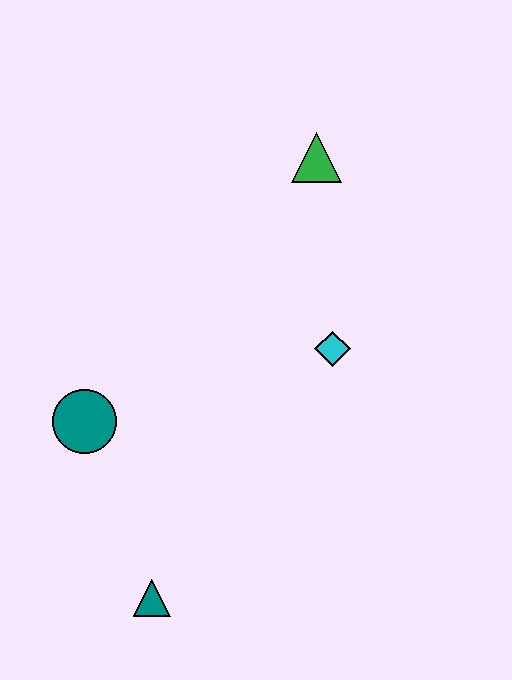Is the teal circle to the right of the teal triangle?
No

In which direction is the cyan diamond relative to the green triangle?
The cyan diamond is below the green triangle.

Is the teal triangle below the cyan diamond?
Yes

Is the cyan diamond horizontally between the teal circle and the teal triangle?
No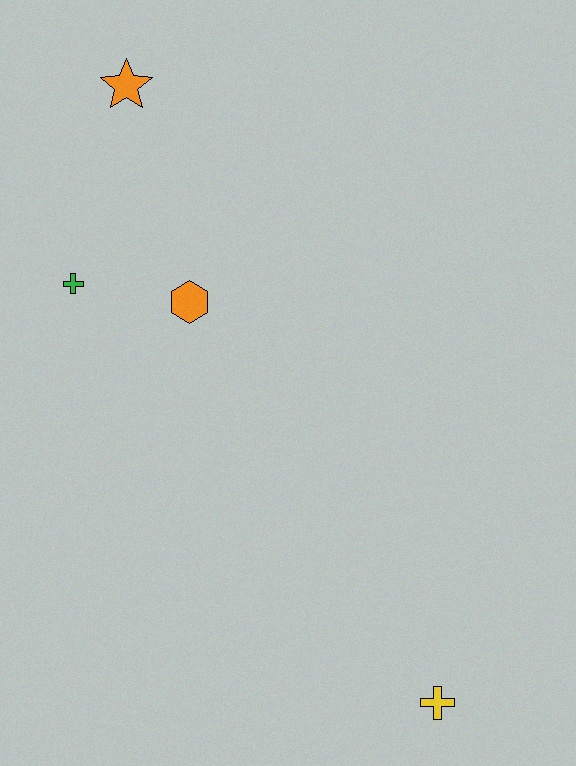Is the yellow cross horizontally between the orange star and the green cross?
No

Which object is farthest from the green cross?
The yellow cross is farthest from the green cross.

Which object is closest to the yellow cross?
The orange hexagon is closest to the yellow cross.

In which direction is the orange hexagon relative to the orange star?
The orange hexagon is below the orange star.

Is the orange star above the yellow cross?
Yes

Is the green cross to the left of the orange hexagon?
Yes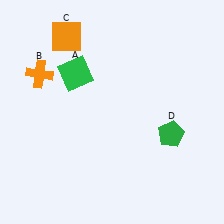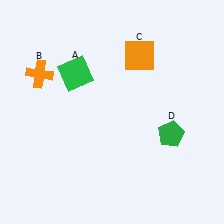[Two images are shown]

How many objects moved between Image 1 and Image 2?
1 object moved between the two images.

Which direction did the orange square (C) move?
The orange square (C) moved right.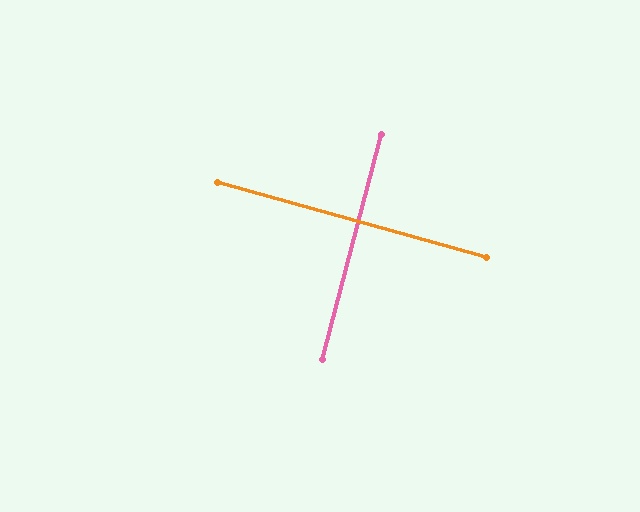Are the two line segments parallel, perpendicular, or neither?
Perpendicular — they meet at approximately 89°.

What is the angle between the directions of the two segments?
Approximately 89 degrees.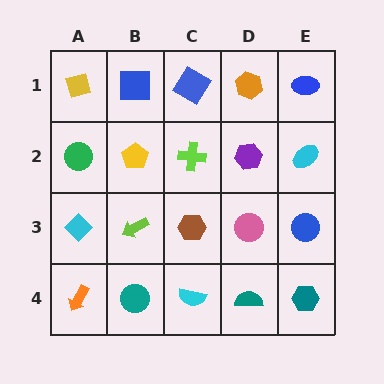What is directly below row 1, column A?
A green circle.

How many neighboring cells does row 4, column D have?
3.